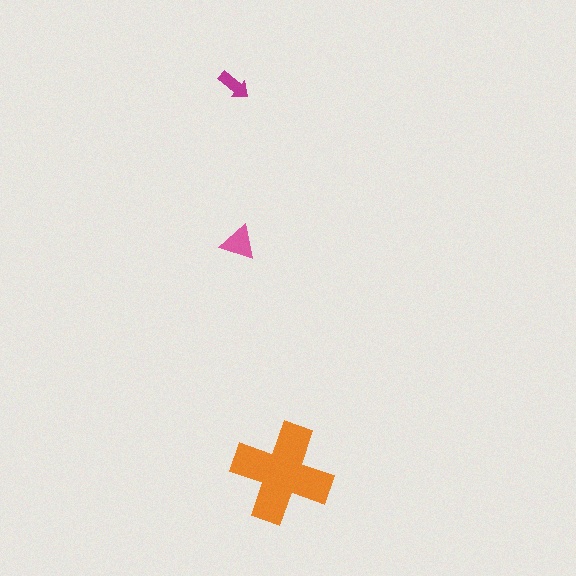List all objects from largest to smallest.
The orange cross, the pink triangle, the magenta arrow.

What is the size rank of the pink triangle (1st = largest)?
2nd.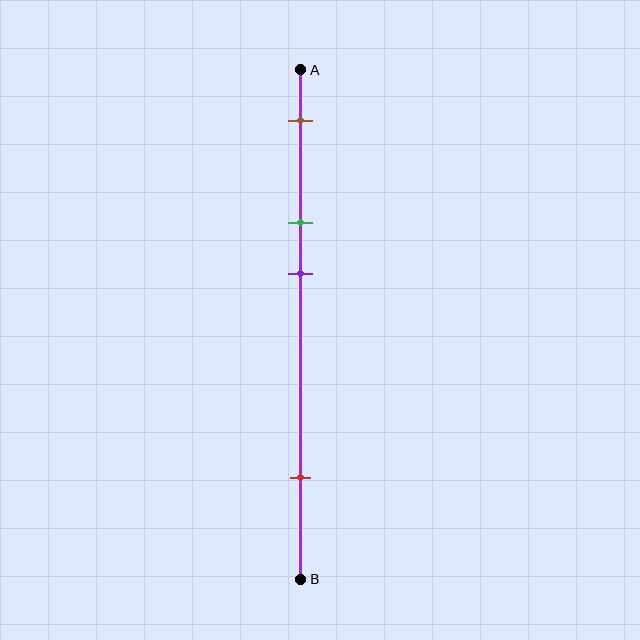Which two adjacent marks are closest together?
The green and purple marks are the closest adjacent pair.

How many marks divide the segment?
There are 4 marks dividing the segment.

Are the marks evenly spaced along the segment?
No, the marks are not evenly spaced.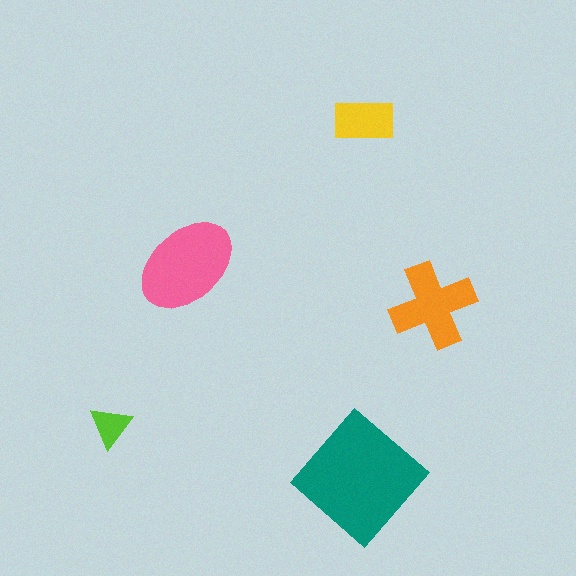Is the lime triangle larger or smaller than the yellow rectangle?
Smaller.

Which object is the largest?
The teal diamond.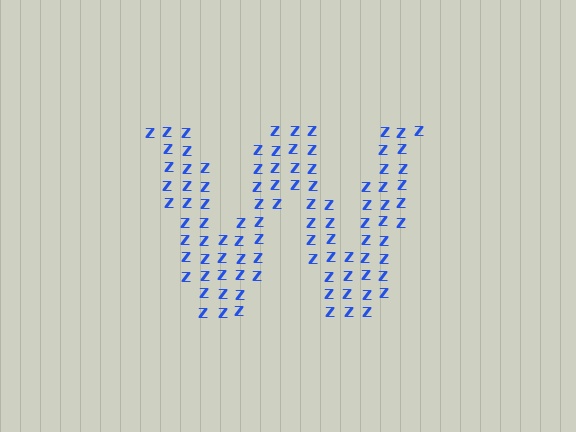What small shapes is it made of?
It is made of small letter Z's.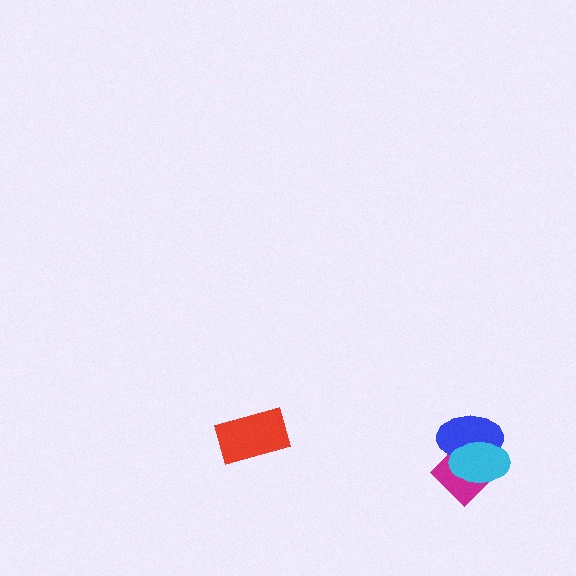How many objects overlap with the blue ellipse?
2 objects overlap with the blue ellipse.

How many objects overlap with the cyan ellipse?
2 objects overlap with the cyan ellipse.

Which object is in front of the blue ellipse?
The cyan ellipse is in front of the blue ellipse.